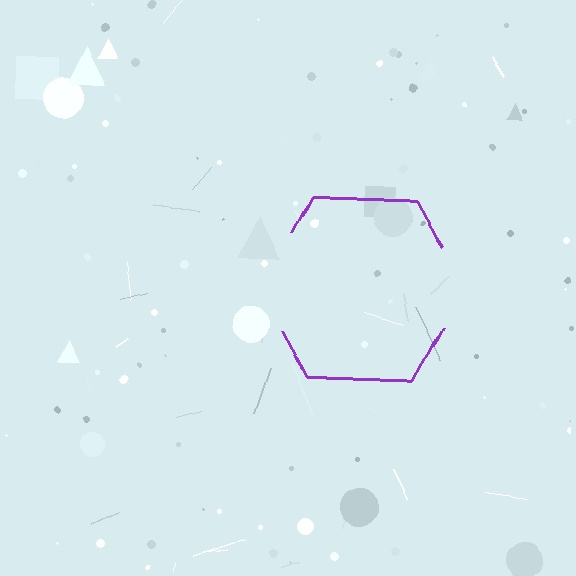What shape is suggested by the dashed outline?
The dashed outline suggests a hexagon.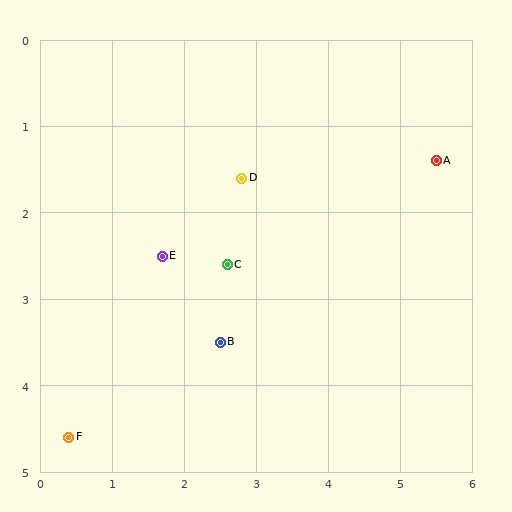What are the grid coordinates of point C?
Point C is at approximately (2.6, 2.6).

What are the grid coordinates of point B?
Point B is at approximately (2.5, 3.5).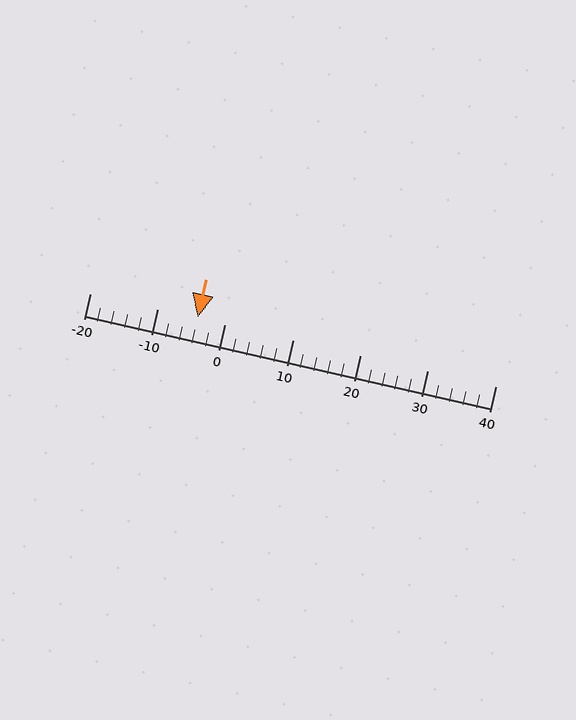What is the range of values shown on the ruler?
The ruler shows values from -20 to 40.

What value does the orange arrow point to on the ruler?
The orange arrow points to approximately -4.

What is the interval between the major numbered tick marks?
The major tick marks are spaced 10 units apart.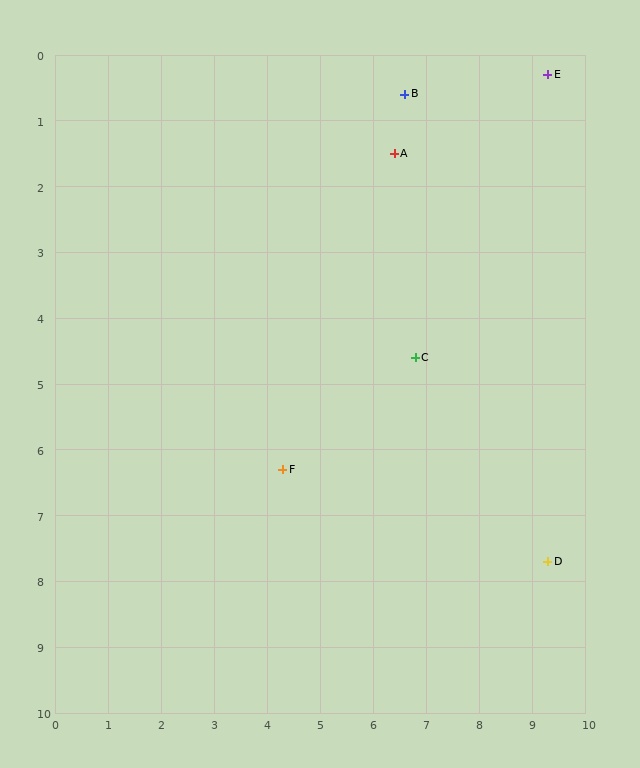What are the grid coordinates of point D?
Point D is at approximately (9.3, 7.7).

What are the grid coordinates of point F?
Point F is at approximately (4.3, 6.3).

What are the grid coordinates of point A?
Point A is at approximately (6.4, 1.5).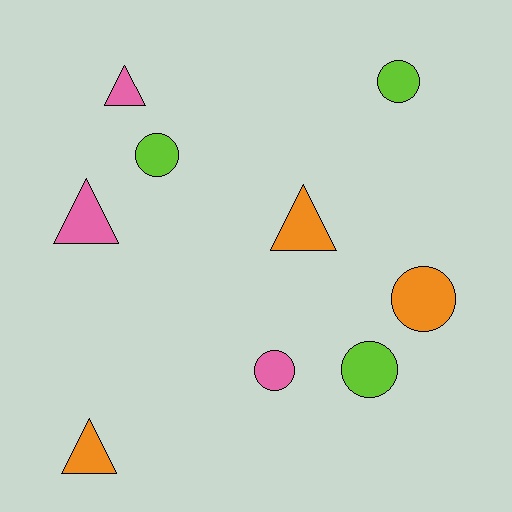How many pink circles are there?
There is 1 pink circle.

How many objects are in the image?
There are 9 objects.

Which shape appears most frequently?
Circle, with 5 objects.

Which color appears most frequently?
Pink, with 3 objects.